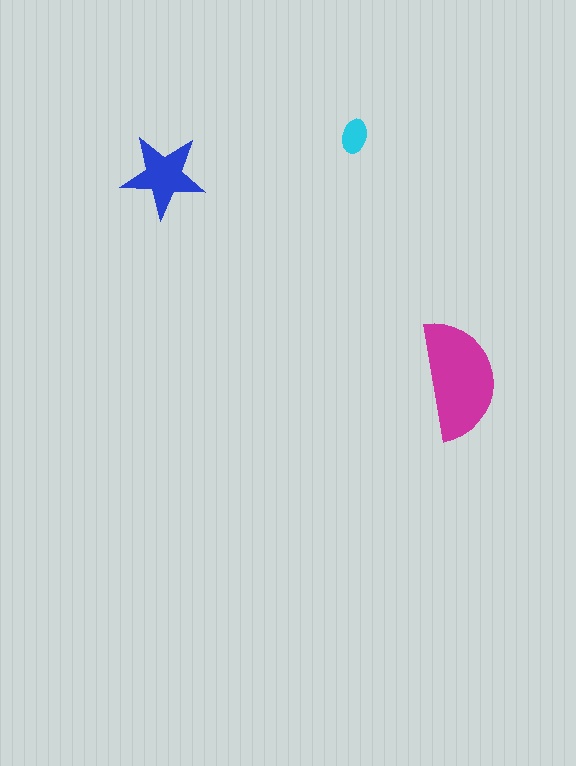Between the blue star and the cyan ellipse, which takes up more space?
The blue star.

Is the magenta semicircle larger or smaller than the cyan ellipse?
Larger.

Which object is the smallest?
The cyan ellipse.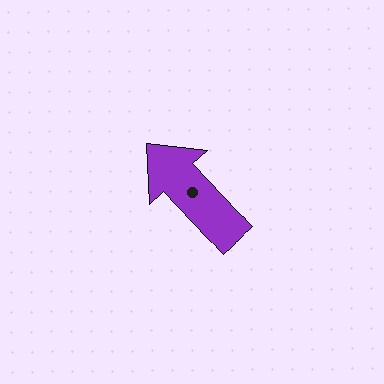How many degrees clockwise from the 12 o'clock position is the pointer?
Approximately 317 degrees.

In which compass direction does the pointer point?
Northwest.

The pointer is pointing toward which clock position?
Roughly 11 o'clock.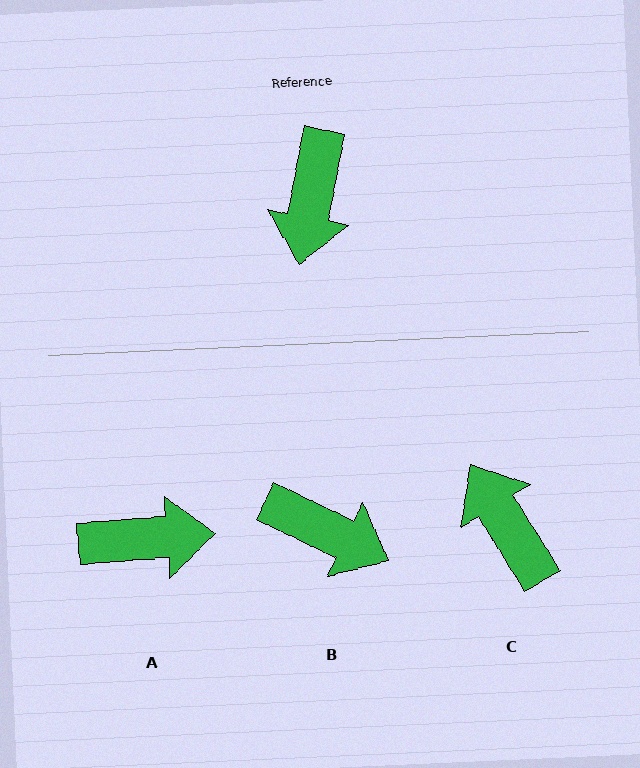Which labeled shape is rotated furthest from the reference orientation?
C, about 137 degrees away.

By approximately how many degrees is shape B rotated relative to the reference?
Approximately 75 degrees counter-clockwise.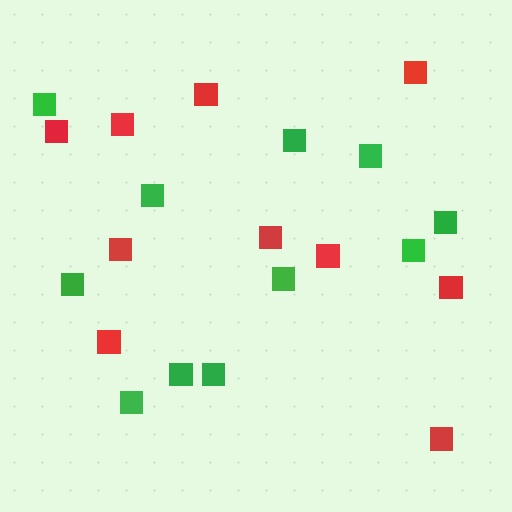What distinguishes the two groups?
There are 2 groups: one group of red squares (10) and one group of green squares (11).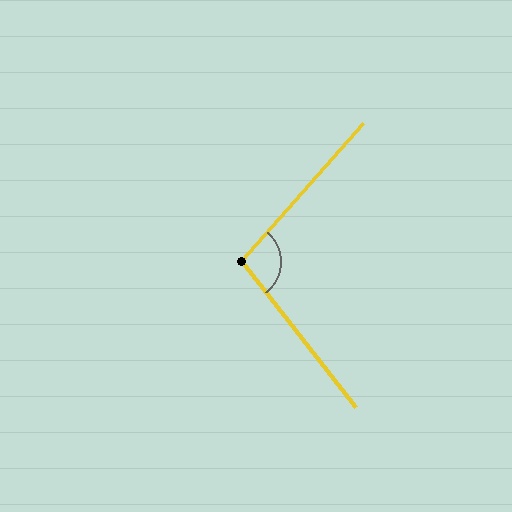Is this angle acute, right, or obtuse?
It is obtuse.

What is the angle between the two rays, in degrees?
Approximately 100 degrees.